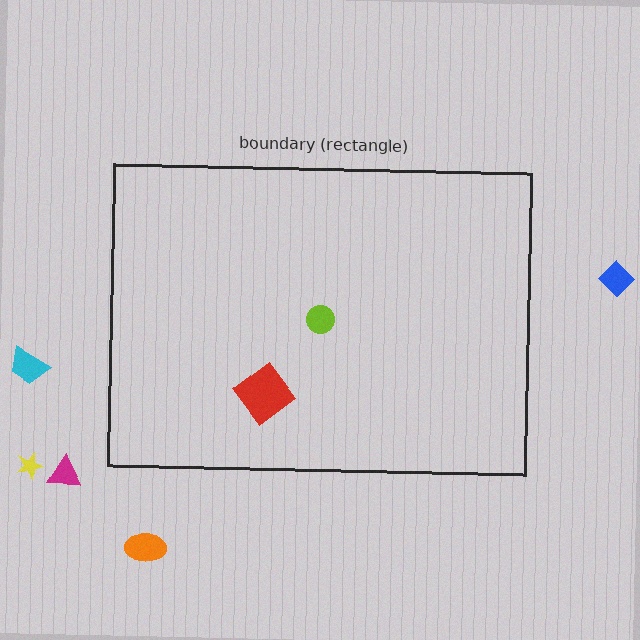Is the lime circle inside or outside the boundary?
Inside.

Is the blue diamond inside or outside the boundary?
Outside.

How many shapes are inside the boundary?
2 inside, 5 outside.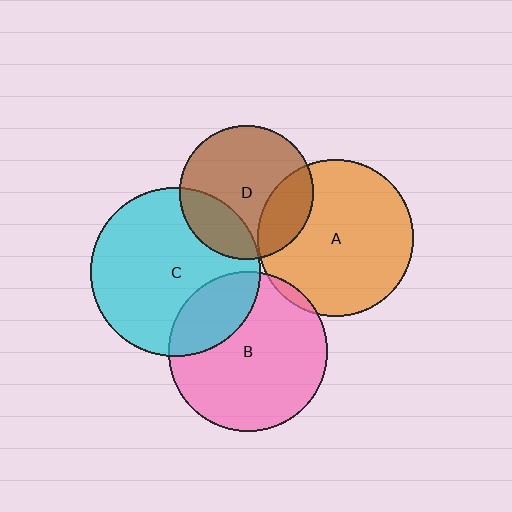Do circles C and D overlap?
Yes.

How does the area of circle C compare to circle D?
Approximately 1.6 times.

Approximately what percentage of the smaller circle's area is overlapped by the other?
Approximately 25%.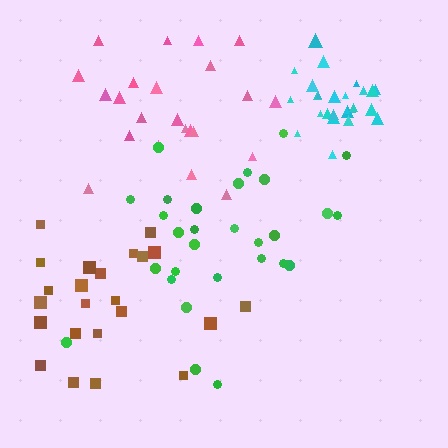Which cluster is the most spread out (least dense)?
Pink.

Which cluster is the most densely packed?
Cyan.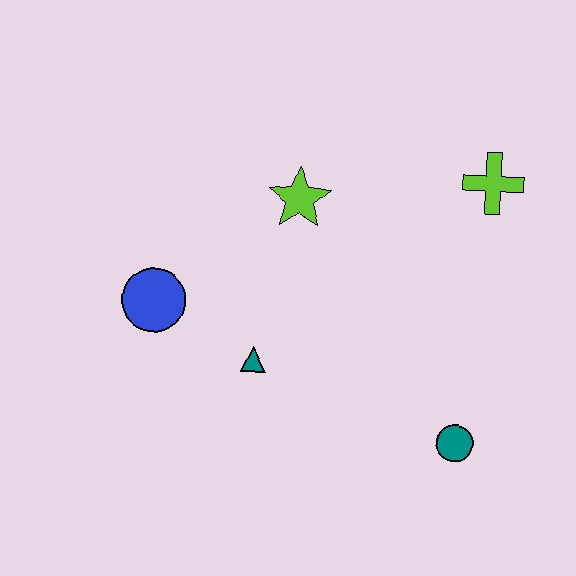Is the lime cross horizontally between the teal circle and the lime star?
No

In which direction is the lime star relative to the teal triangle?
The lime star is above the teal triangle.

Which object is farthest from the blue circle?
The lime cross is farthest from the blue circle.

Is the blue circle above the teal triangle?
Yes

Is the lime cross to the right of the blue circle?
Yes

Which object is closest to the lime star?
The teal triangle is closest to the lime star.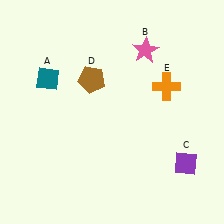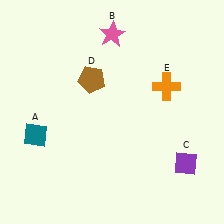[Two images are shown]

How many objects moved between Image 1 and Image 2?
2 objects moved between the two images.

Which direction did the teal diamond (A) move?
The teal diamond (A) moved down.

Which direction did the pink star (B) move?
The pink star (B) moved left.